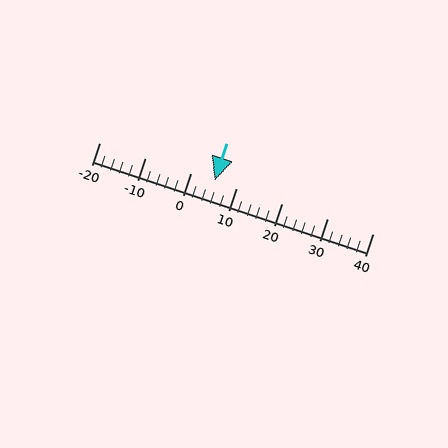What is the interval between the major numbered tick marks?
The major tick marks are spaced 10 units apart.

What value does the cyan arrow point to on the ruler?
The cyan arrow points to approximately 5.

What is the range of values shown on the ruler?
The ruler shows values from -20 to 40.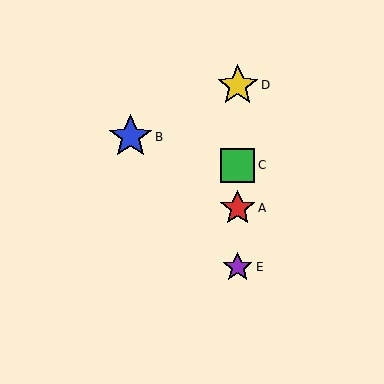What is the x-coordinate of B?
Object B is at x≈130.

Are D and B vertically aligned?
No, D is at x≈238 and B is at x≈130.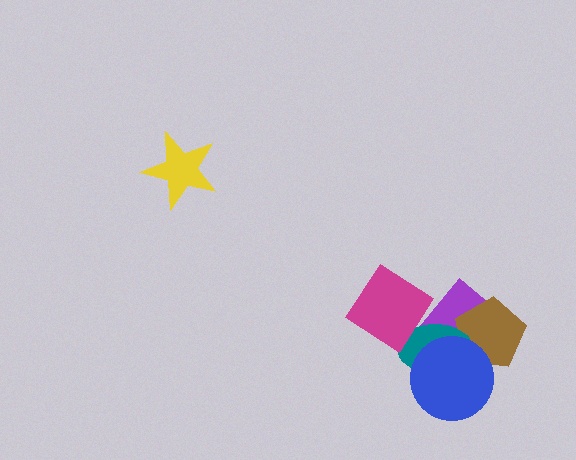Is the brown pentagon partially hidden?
Yes, it is partially covered by another shape.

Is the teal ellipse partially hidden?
Yes, it is partially covered by another shape.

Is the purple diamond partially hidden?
Yes, it is partially covered by another shape.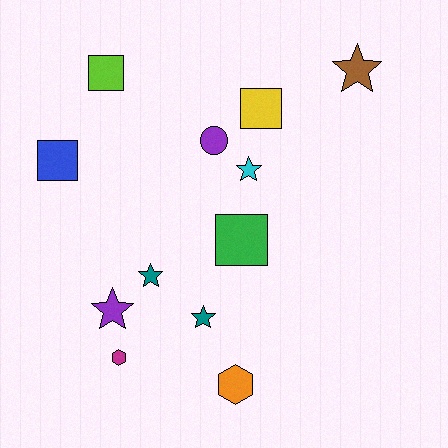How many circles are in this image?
There is 1 circle.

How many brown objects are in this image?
There is 1 brown object.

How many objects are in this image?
There are 12 objects.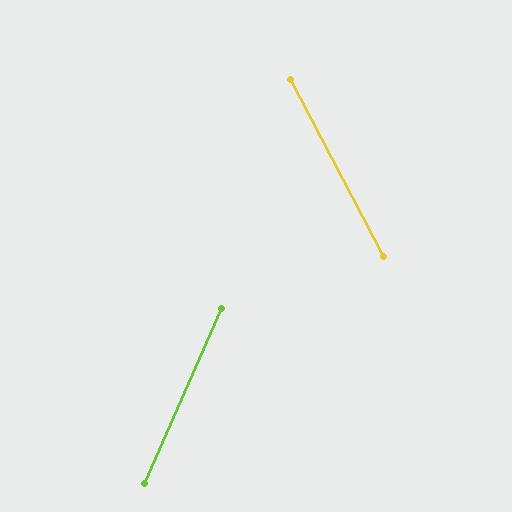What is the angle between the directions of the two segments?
Approximately 52 degrees.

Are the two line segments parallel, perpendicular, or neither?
Neither parallel nor perpendicular — they differ by about 52°.